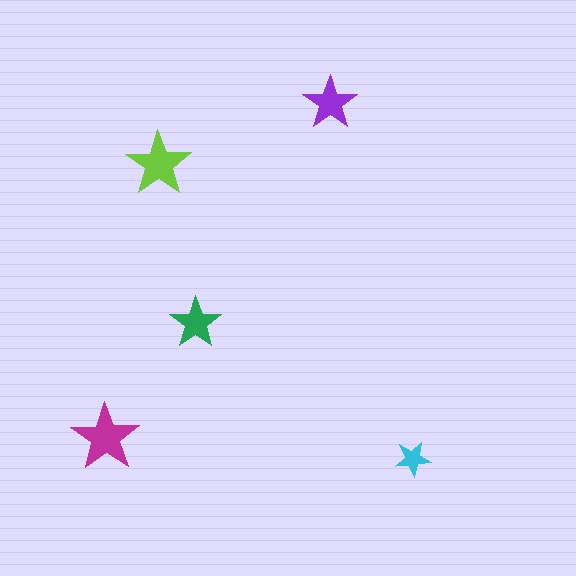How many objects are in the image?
There are 5 objects in the image.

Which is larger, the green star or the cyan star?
The green one.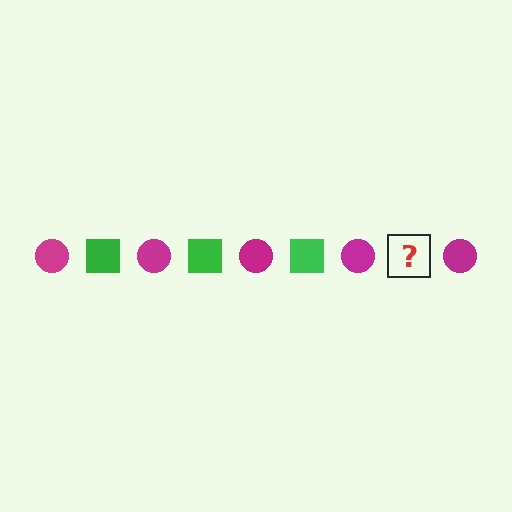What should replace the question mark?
The question mark should be replaced with a green square.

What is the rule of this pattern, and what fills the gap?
The rule is that the pattern alternates between magenta circle and green square. The gap should be filled with a green square.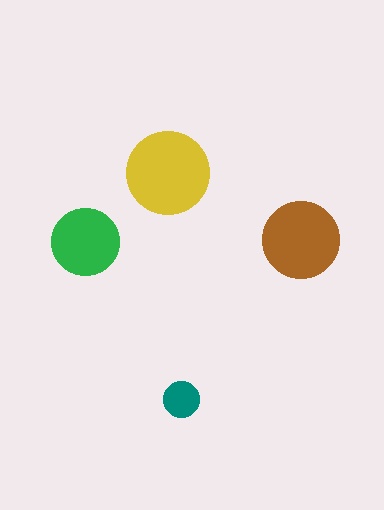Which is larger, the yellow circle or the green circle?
The yellow one.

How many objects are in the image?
There are 4 objects in the image.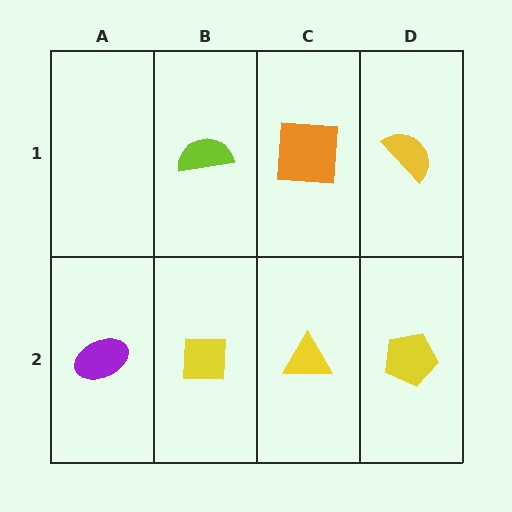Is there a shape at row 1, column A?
No, that cell is empty.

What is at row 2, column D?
A yellow pentagon.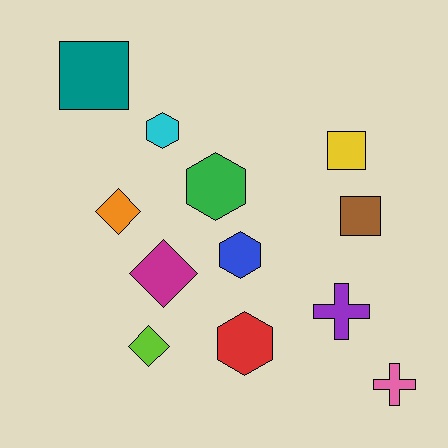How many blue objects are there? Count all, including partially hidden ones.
There is 1 blue object.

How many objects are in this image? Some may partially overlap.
There are 12 objects.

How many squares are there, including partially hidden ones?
There are 3 squares.